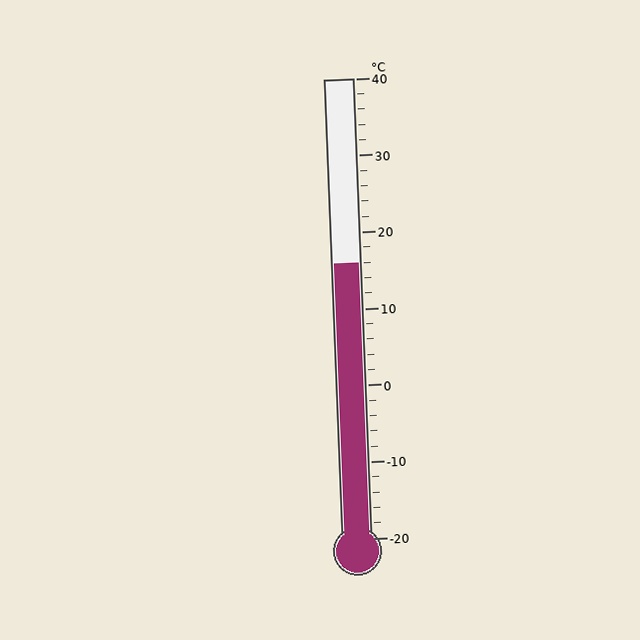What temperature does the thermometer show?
The thermometer shows approximately 16°C.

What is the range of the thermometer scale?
The thermometer scale ranges from -20°C to 40°C.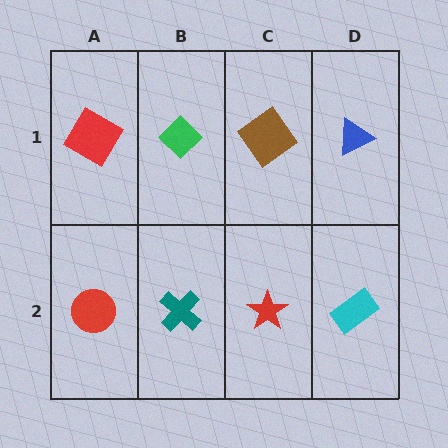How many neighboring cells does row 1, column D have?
2.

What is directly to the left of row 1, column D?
A brown diamond.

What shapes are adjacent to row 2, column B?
A green diamond (row 1, column B), a red circle (row 2, column A), a red star (row 2, column C).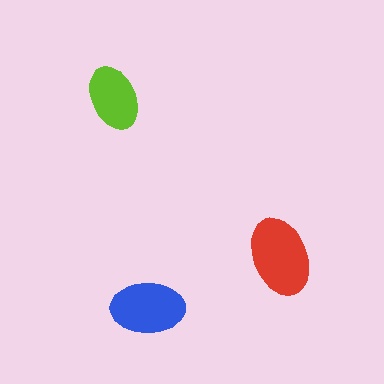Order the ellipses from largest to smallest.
the red one, the blue one, the lime one.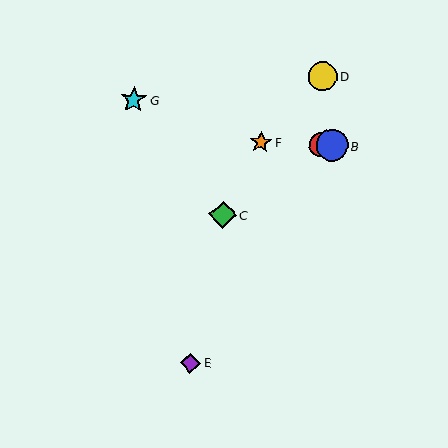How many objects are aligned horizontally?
3 objects (A, B, F) are aligned horizontally.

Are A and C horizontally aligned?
No, A is at y≈145 and C is at y≈215.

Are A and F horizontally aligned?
Yes, both are at y≈145.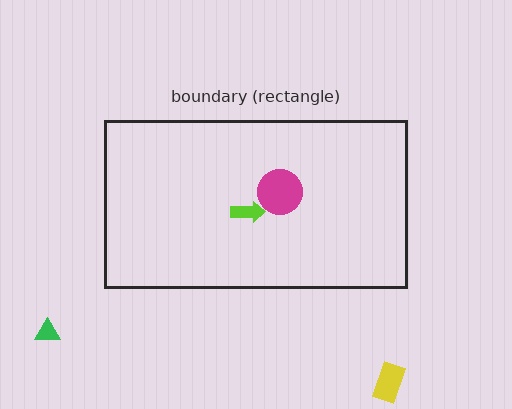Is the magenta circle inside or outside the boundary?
Inside.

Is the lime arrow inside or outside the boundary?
Inside.